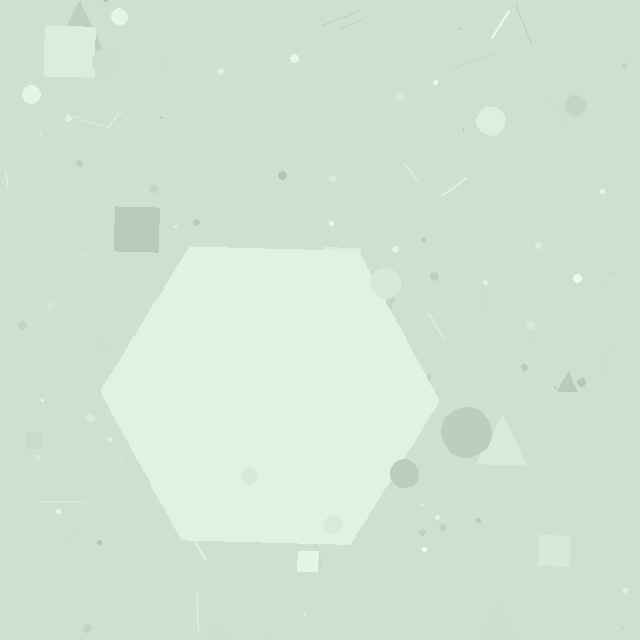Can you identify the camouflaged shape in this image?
The camouflaged shape is a hexagon.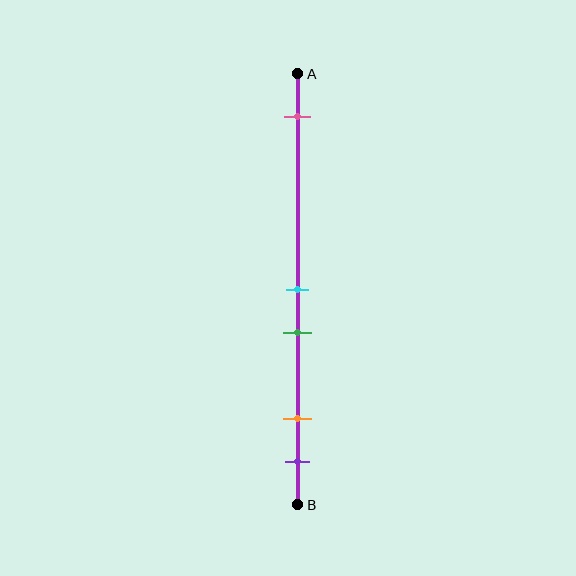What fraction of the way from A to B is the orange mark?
The orange mark is approximately 80% (0.8) of the way from A to B.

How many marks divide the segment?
There are 5 marks dividing the segment.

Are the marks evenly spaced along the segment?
No, the marks are not evenly spaced.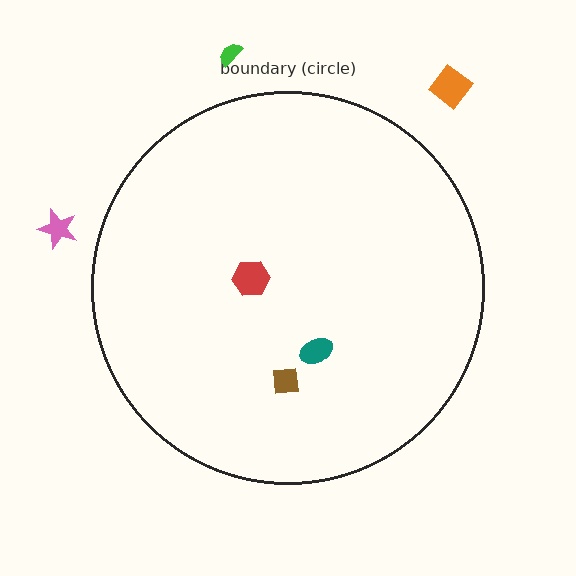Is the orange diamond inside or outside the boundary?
Outside.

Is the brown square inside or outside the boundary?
Inside.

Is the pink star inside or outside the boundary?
Outside.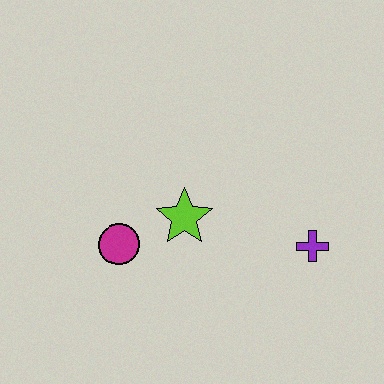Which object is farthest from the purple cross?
The magenta circle is farthest from the purple cross.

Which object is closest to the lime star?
The magenta circle is closest to the lime star.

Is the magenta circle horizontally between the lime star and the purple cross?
No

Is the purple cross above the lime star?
No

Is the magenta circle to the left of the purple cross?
Yes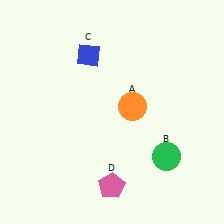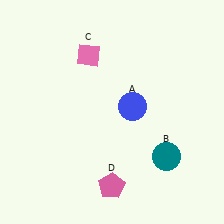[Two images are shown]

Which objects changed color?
A changed from orange to blue. B changed from green to teal. C changed from blue to pink.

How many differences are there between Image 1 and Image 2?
There are 3 differences between the two images.